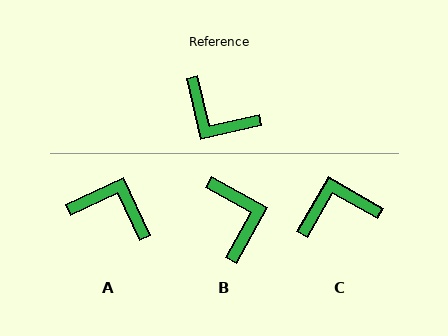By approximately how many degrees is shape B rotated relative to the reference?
Approximately 138 degrees counter-clockwise.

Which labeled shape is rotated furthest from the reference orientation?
A, about 168 degrees away.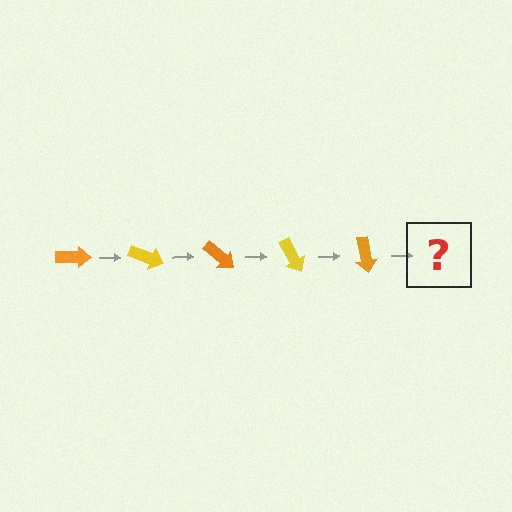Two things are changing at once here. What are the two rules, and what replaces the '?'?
The two rules are that it rotates 20 degrees each step and the color cycles through orange and yellow. The '?' should be a yellow arrow, rotated 100 degrees from the start.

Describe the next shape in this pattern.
It should be a yellow arrow, rotated 100 degrees from the start.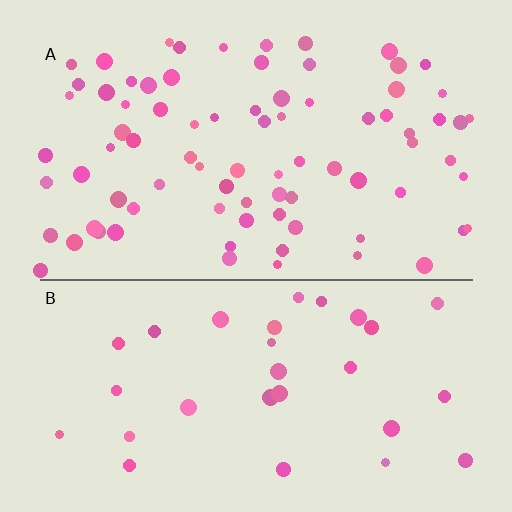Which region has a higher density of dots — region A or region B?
A (the top).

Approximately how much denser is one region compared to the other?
Approximately 2.6× — region A over region B.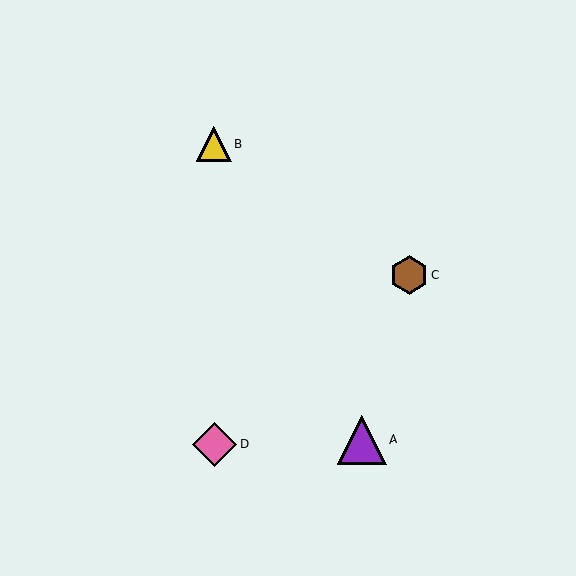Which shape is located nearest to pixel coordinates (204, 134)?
The yellow triangle (labeled B) at (214, 144) is nearest to that location.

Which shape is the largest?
The purple triangle (labeled A) is the largest.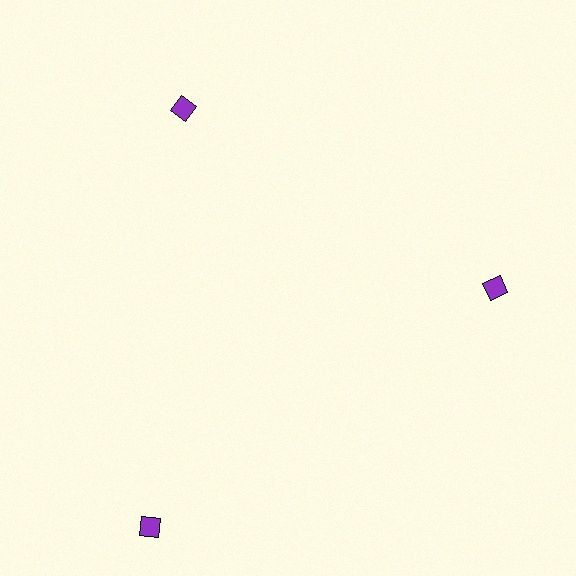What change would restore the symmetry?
The symmetry would be restored by moving it inward, back onto the ring so that all 3 diamonds sit at equal angles and equal distance from the center.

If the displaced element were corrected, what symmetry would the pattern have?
It would have 3-fold rotational symmetry — the pattern would map onto itself every 120 degrees.